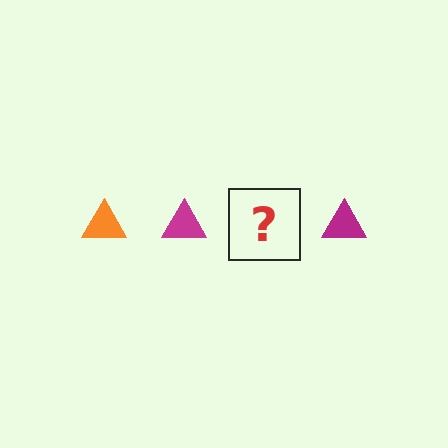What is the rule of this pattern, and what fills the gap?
The rule is that the pattern cycles through orange, magenta triangles. The gap should be filled with an orange triangle.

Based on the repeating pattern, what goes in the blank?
The blank should be an orange triangle.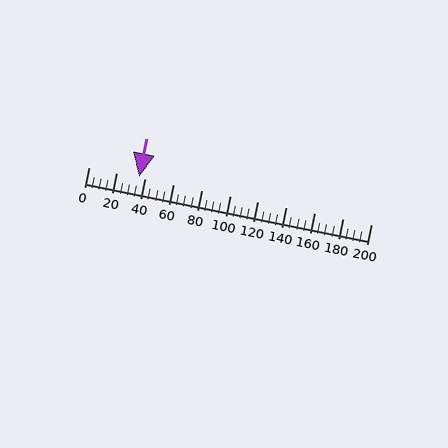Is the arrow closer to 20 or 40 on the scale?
The arrow is closer to 40.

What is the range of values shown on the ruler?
The ruler shows values from 0 to 200.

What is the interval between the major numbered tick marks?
The major tick marks are spaced 20 units apart.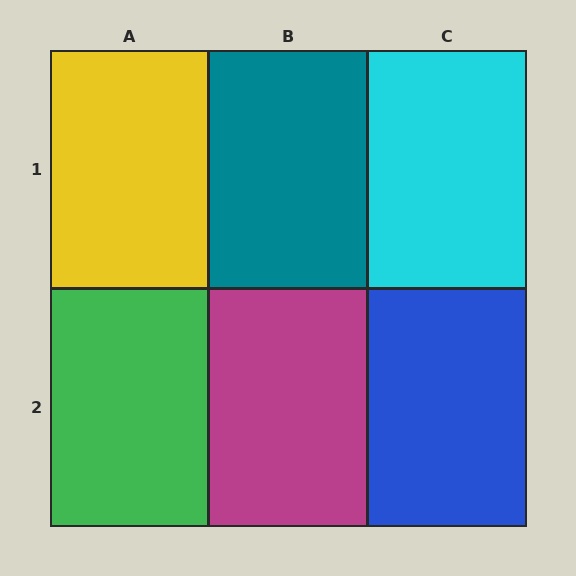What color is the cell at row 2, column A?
Green.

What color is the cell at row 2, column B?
Magenta.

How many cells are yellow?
1 cell is yellow.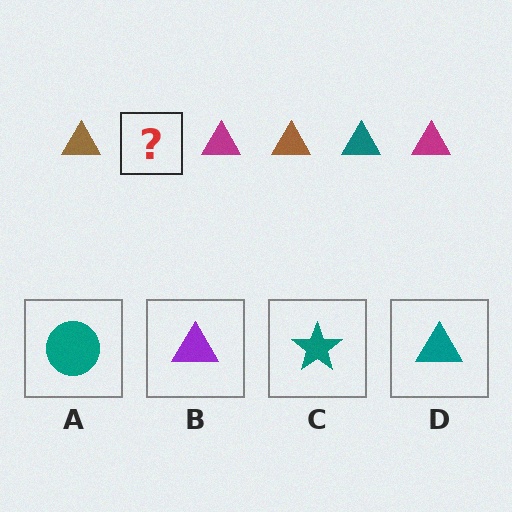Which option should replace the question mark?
Option D.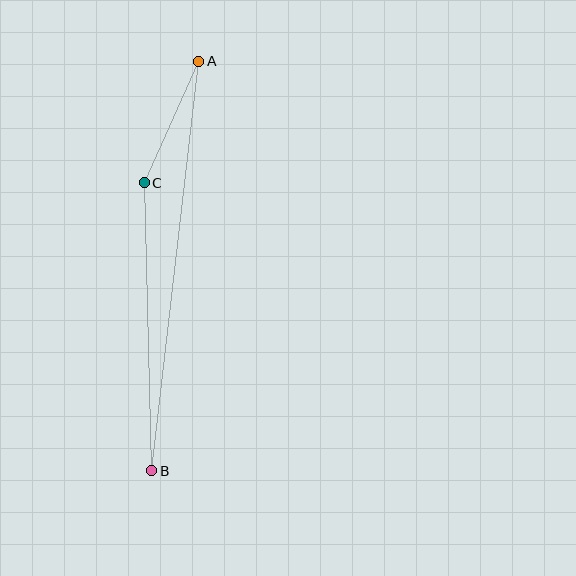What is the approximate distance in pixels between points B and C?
The distance between B and C is approximately 288 pixels.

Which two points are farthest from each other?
Points A and B are farthest from each other.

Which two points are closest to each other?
Points A and C are closest to each other.